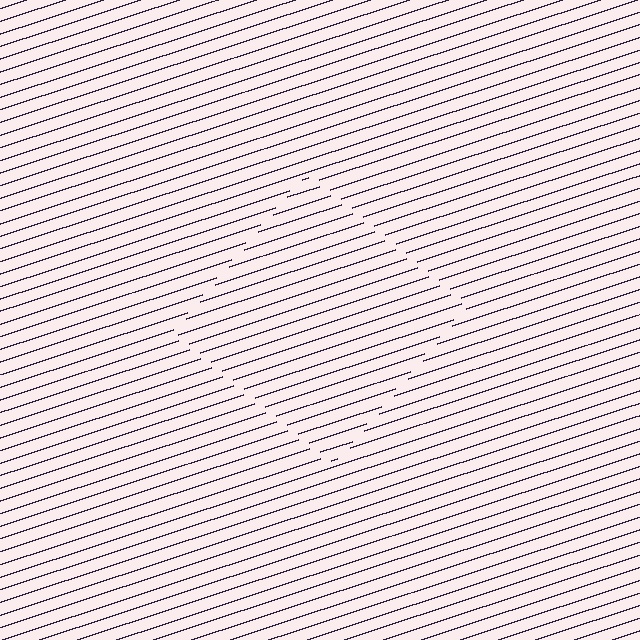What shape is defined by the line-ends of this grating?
An illusory square. The interior of the shape contains the same grating, shifted by half a period — the contour is defined by the phase discontinuity where line-ends from the inner and outer gratings abut.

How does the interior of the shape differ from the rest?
The interior of the shape contains the same grating, shifted by half a period — the contour is defined by the phase discontinuity where line-ends from the inner and outer gratings abut.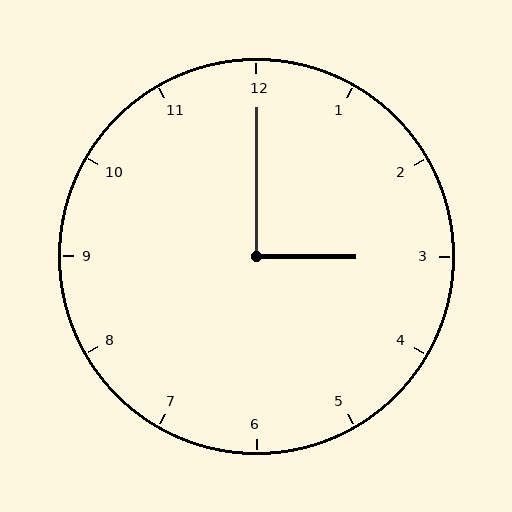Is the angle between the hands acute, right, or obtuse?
It is right.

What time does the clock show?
3:00.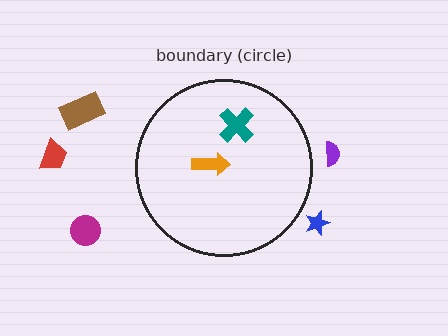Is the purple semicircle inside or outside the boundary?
Outside.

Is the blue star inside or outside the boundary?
Outside.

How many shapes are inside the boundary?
2 inside, 5 outside.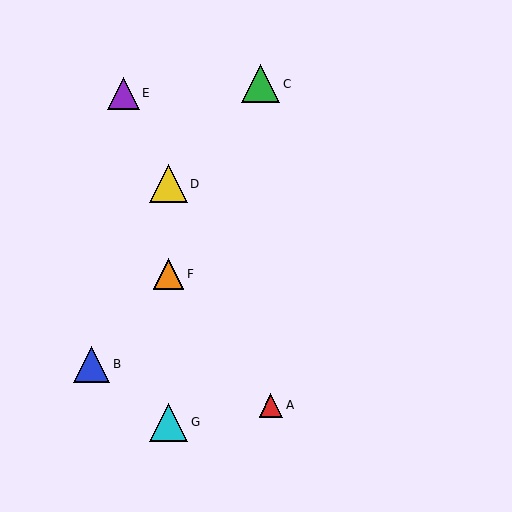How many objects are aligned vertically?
3 objects (D, F, G) are aligned vertically.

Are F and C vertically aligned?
No, F is at x≈169 and C is at x≈261.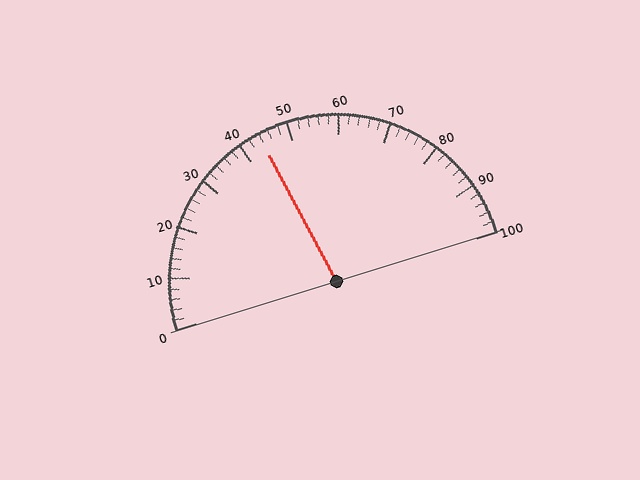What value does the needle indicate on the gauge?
The needle indicates approximately 44.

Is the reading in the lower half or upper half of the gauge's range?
The reading is in the lower half of the range (0 to 100).